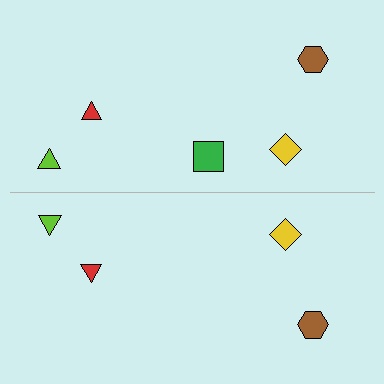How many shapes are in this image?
There are 9 shapes in this image.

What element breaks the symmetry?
A green square is missing from the bottom side.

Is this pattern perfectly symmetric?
No, the pattern is not perfectly symmetric. A green square is missing from the bottom side.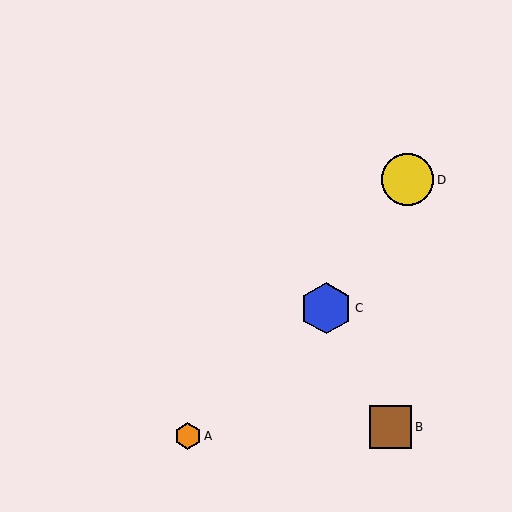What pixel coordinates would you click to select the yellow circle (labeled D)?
Click at (408, 180) to select the yellow circle D.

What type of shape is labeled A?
Shape A is an orange hexagon.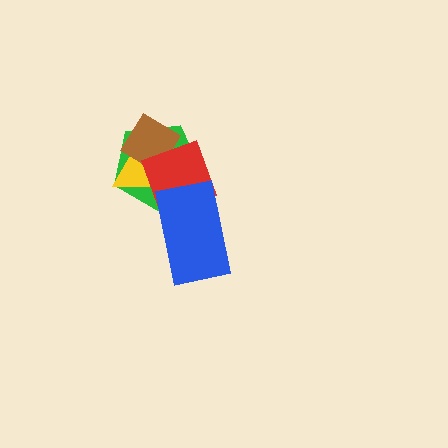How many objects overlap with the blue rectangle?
2 objects overlap with the blue rectangle.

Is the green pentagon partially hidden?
Yes, it is partially covered by another shape.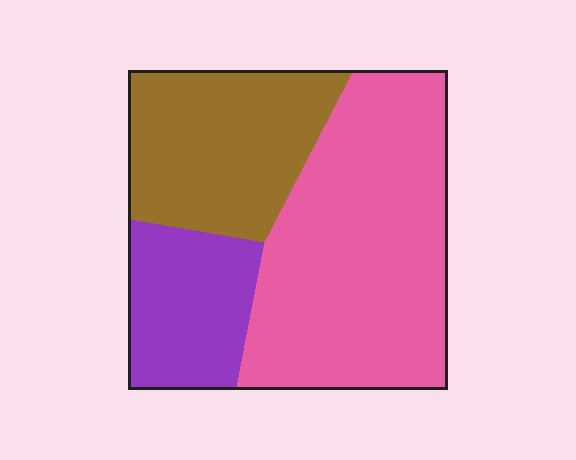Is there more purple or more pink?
Pink.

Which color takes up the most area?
Pink, at roughly 50%.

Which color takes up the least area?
Purple, at roughly 20%.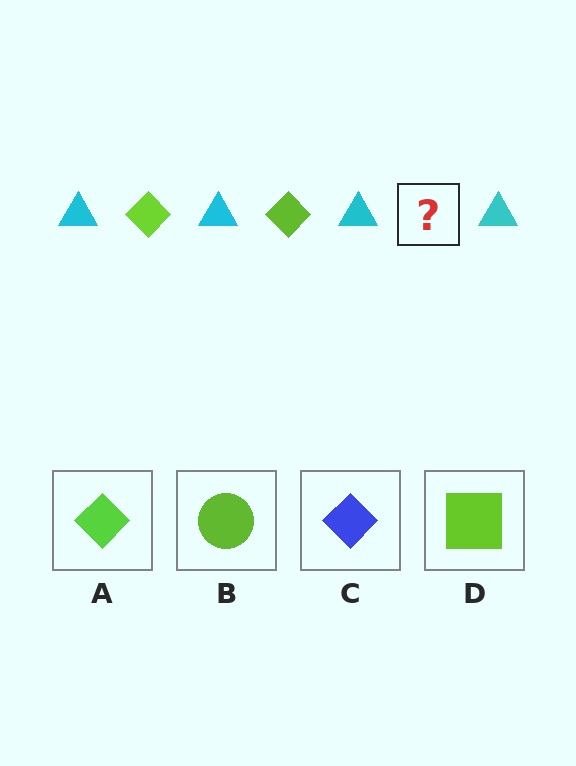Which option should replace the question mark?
Option A.